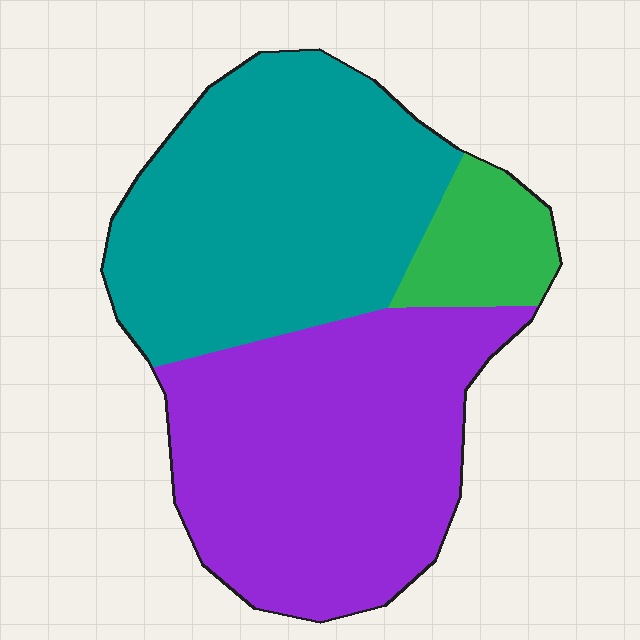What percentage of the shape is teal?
Teal takes up about two fifths (2/5) of the shape.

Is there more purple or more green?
Purple.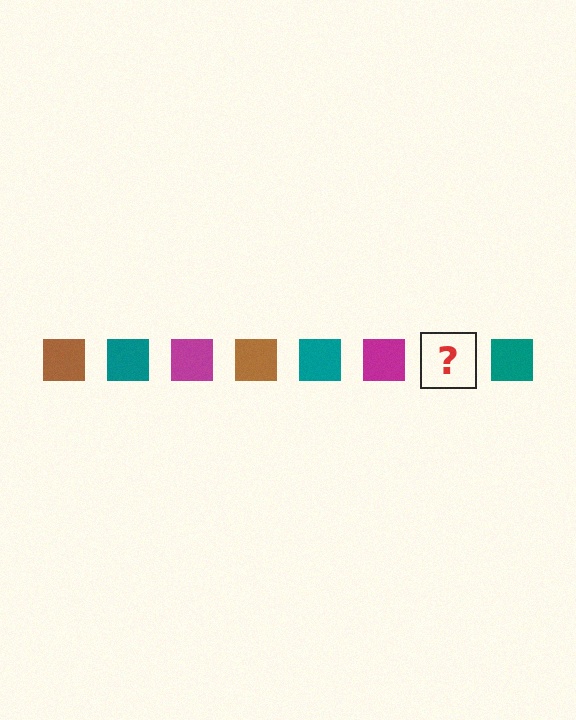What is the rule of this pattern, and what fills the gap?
The rule is that the pattern cycles through brown, teal, magenta squares. The gap should be filled with a brown square.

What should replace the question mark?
The question mark should be replaced with a brown square.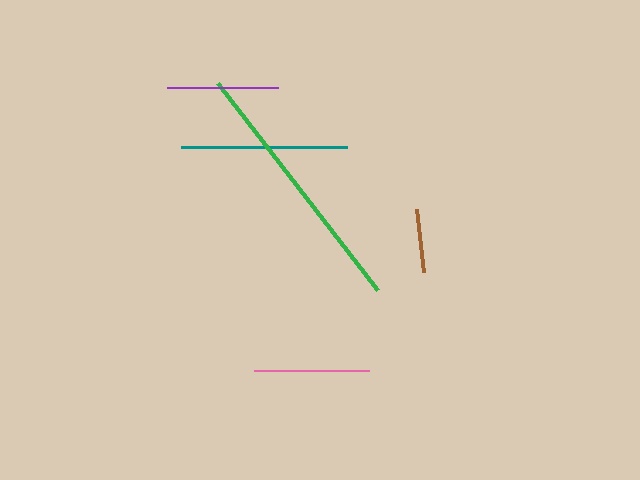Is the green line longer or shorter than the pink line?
The green line is longer than the pink line.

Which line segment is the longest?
The green line is the longest at approximately 261 pixels.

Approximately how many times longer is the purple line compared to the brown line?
The purple line is approximately 1.7 times the length of the brown line.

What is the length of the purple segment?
The purple segment is approximately 112 pixels long.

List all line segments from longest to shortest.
From longest to shortest: green, teal, pink, purple, brown.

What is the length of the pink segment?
The pink segment is approximately 115 pixels long.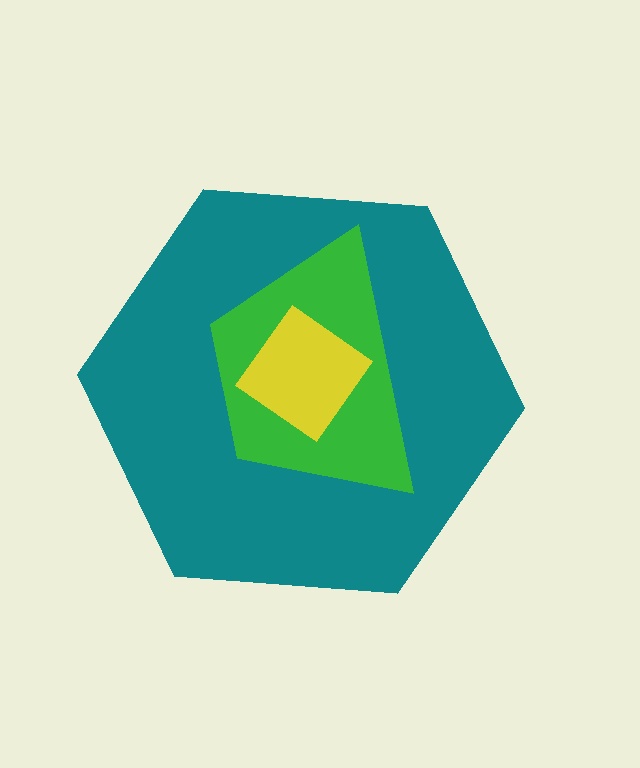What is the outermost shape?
The teal hexagon.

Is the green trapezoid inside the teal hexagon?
Yes.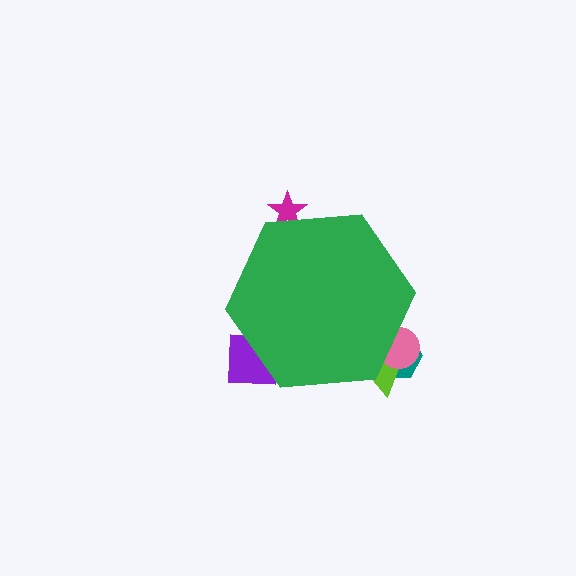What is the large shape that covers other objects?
A green hexagon.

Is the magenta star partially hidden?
Yes, the magenta star is partially hidden behind the green hexagon.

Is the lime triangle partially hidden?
Yes, the lime triangle is partially hidden behind the green hexagon.